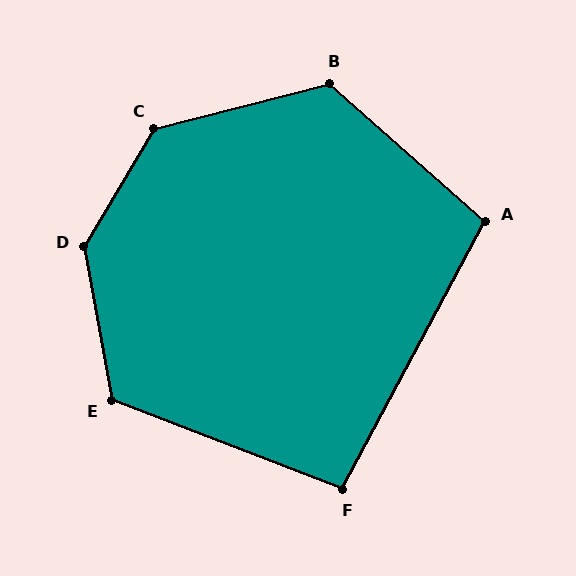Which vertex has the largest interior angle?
D, at approximately 139 degrees.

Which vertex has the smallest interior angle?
F, at approximately 97 degrees.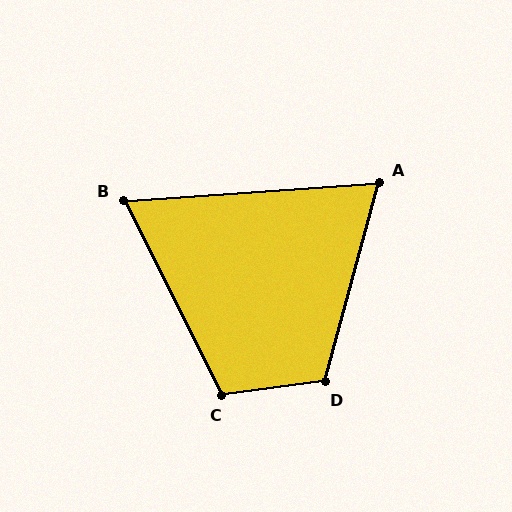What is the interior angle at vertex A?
Approximately 71 degrees (acute).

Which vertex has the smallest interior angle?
B, at approximately 67 degrees.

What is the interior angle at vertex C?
Approximately 109 degrees (obtuse).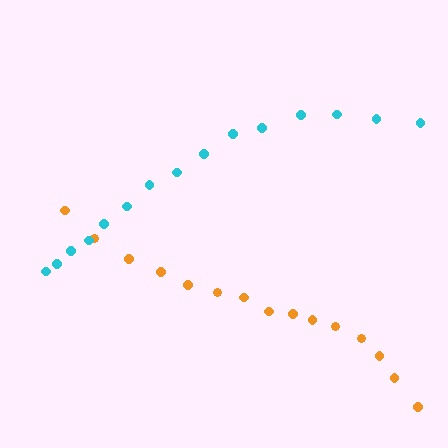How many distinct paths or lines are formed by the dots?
There are 2 distinct paths.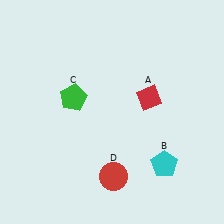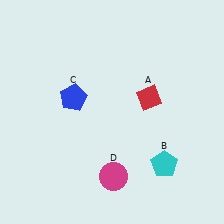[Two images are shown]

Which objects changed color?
C changed from green to blue. D changed from red to magenta.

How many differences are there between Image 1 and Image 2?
There are 2 differences between the two images.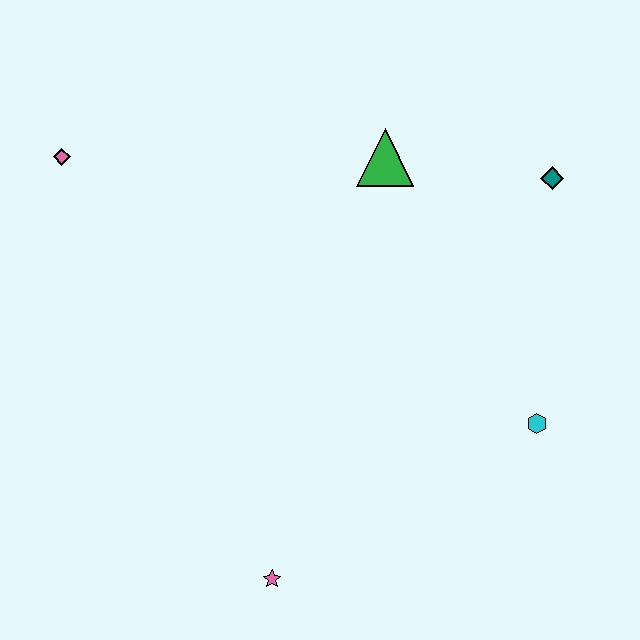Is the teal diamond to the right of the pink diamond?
Yes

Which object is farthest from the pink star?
The teal diamond is farthest from the pink star.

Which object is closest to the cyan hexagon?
The teal diamond is closest to the cyan hexagon.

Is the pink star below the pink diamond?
Yes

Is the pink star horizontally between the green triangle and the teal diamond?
No